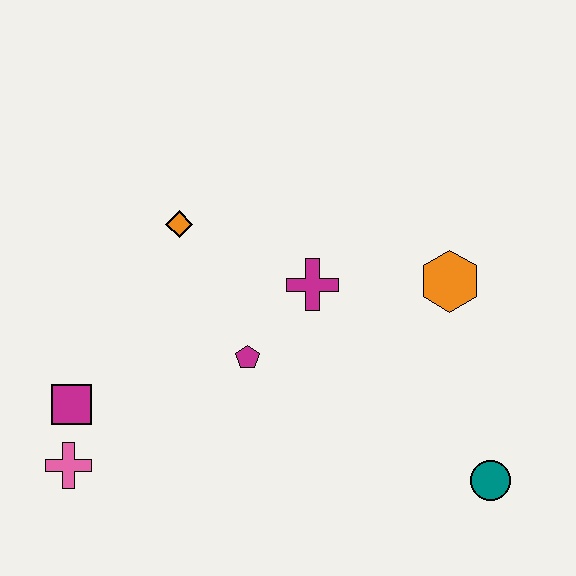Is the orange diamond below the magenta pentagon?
No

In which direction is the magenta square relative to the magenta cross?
The magenta square is to the left of the magenta cross.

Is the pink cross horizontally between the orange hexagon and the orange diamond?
No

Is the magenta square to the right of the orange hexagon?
No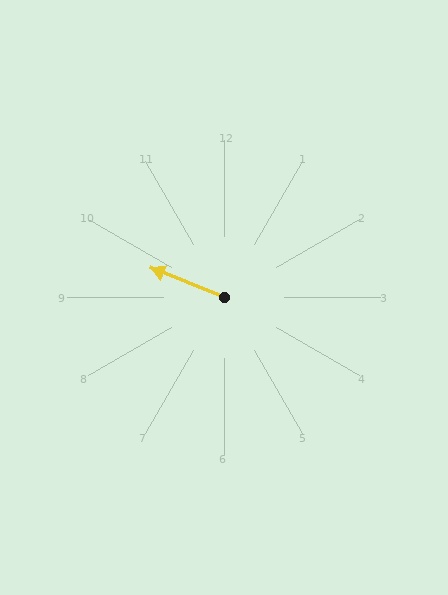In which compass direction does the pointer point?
West.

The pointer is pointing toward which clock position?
Roughly 10 o'clock.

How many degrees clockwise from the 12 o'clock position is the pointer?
Approximately 292 degrees.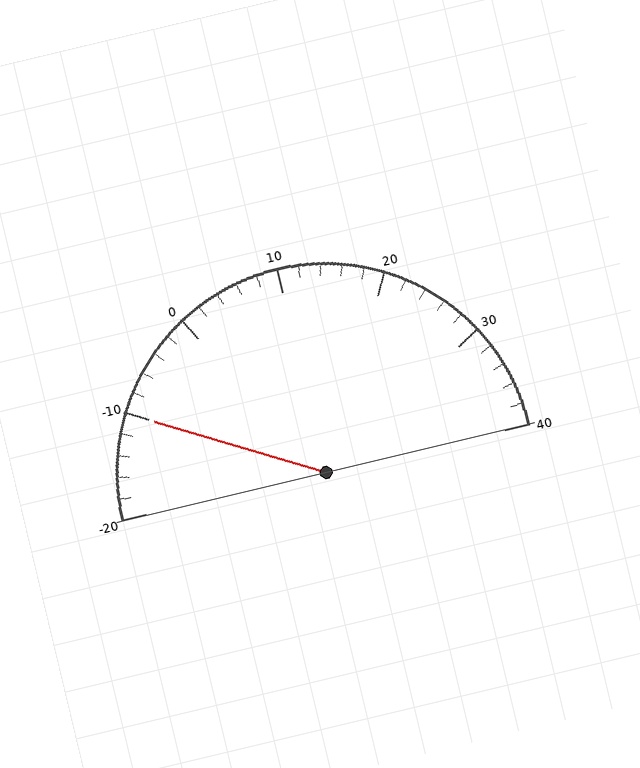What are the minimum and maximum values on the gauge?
The gauge ranges from -20 to 40.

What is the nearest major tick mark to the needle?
The nearest major tick mark is -10.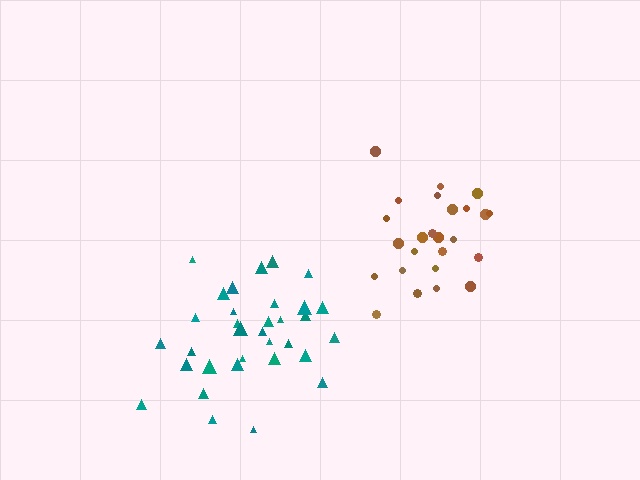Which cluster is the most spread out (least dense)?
Teal.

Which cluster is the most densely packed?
Brown.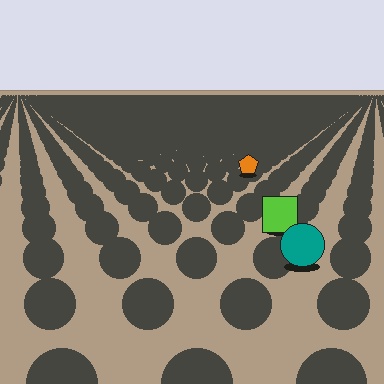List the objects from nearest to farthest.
From nearest to farthest: the teal circle, the lime square, the orange pentagon.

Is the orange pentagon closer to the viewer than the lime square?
No. The lime square is closer — you can tell from the texture gradient: the ground texture is coarser near it.